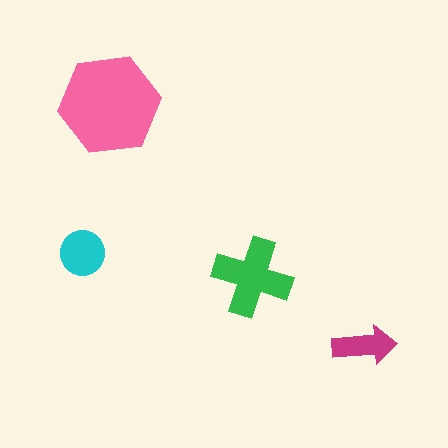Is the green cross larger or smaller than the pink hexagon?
Smaller.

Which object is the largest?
The pink hexagon.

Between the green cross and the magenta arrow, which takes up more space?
The green cross.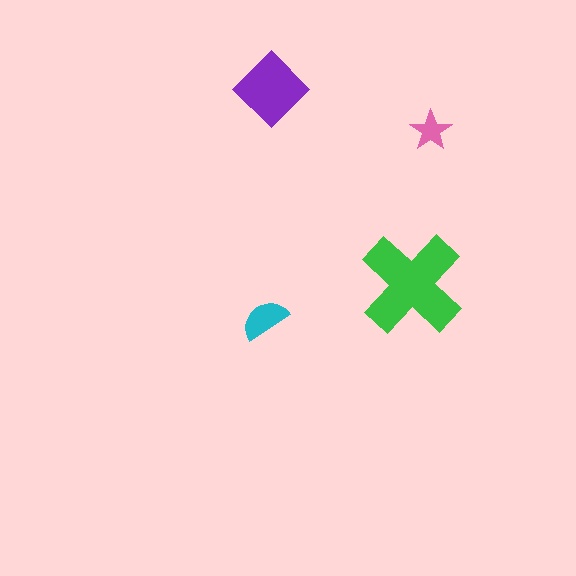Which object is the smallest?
The pink star.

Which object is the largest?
The green cross.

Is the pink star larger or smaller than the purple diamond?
Smaller.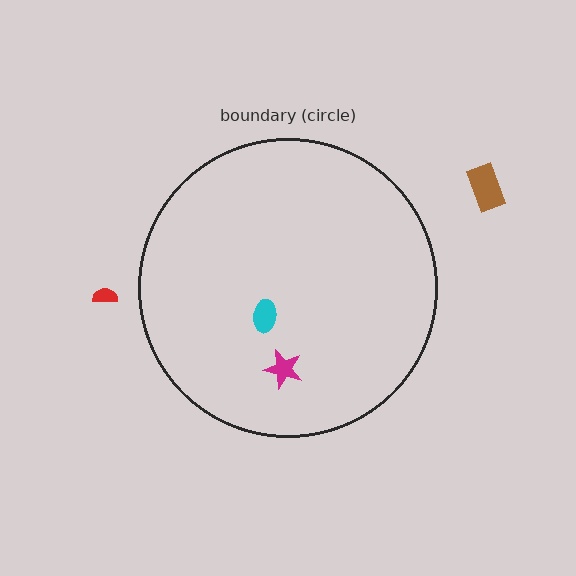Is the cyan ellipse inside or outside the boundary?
Inside.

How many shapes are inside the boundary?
2 inside, 2 outside.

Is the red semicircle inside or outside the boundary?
Outside.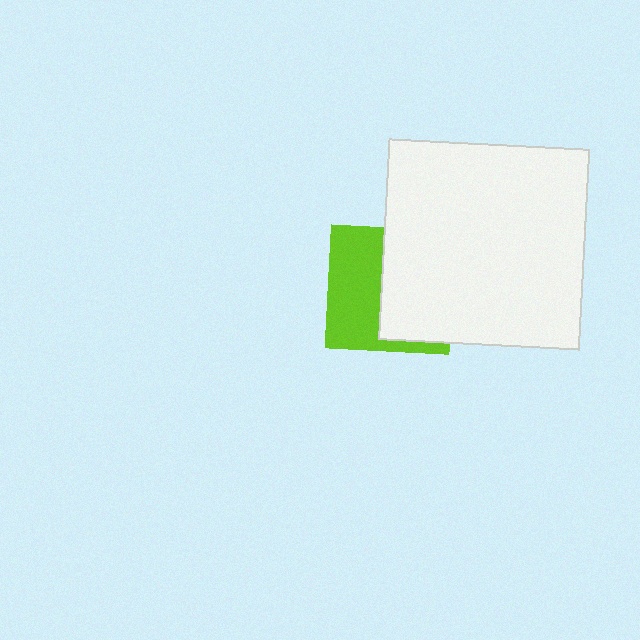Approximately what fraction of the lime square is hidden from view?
Roughly 53% of the lime square is hidden behind the white square.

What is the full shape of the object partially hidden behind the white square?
The partially hidden object is a lime square.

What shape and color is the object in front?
The object in front is a white square.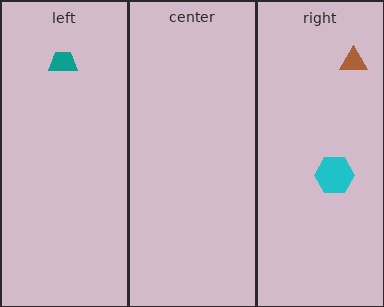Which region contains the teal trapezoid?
The left region.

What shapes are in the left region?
The teal trapezoid.